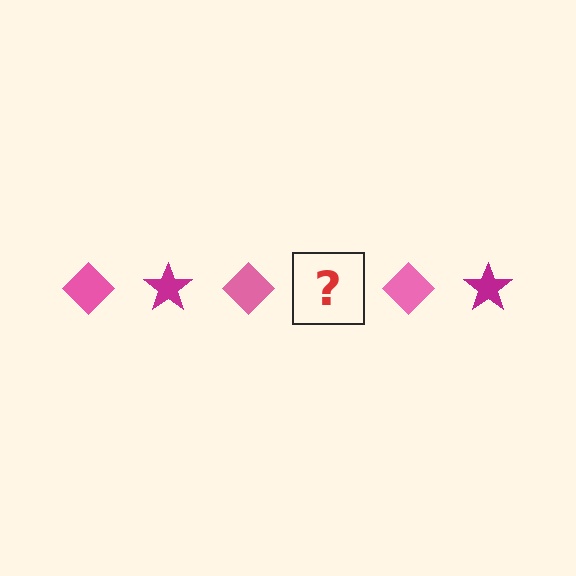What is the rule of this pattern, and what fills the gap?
The rule is that the pattern alternates between pink diamond and magenta star. The gap should be filled with a magenta star.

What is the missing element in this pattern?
The missing element is a magenta star.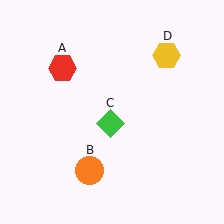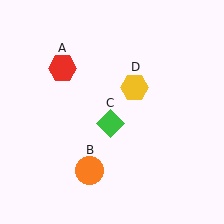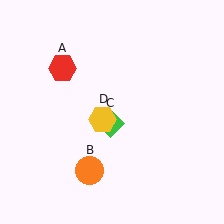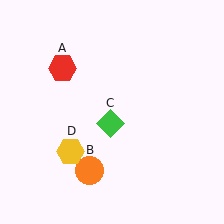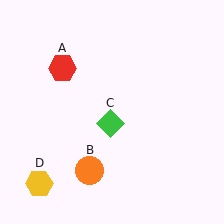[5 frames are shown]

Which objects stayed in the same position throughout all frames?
Red hexagon (object A) and orange circle (object B) and green diamond (object C) remained stationary.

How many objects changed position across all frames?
1 object changed position: yellow hexagon (object D).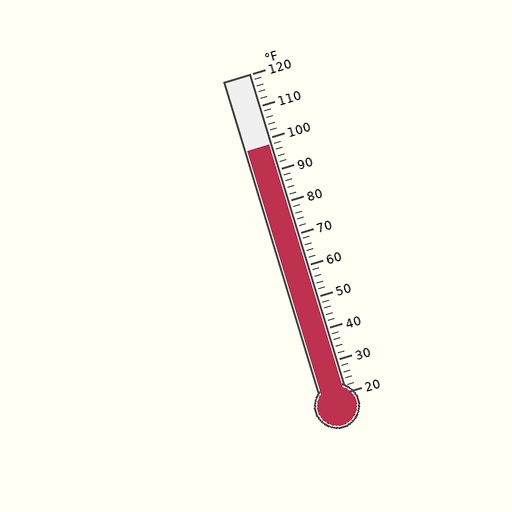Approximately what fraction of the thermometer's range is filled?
The thermometer is filled to approximately 80% of its range.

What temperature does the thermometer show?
The thermometer shows approximately 98°F.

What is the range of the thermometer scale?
The thermometer scale ranges from 20°F to 120°F.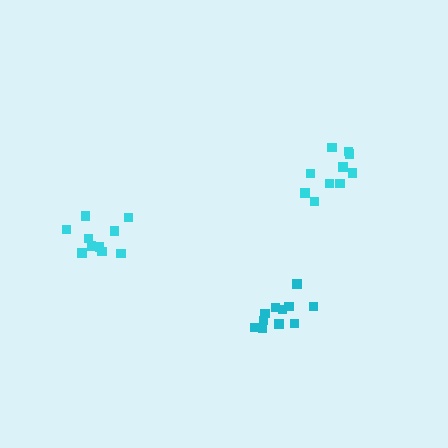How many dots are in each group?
Group 1: 10 dots, Group 2: 10 dots, Group 3: 11 dots (31 total).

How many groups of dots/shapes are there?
There are 3 groups.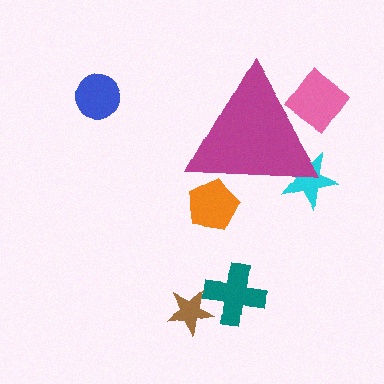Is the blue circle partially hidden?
No, the blue circle is fully visible.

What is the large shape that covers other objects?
A magenta triangle.